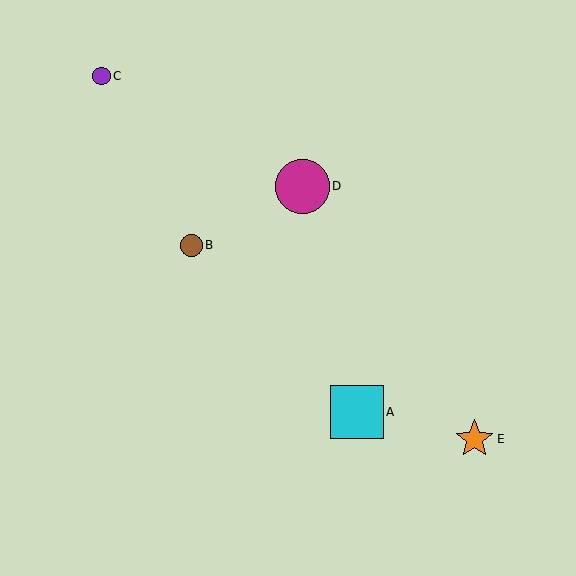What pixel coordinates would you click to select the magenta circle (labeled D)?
Click at (302, 186) to select the magenta circle D.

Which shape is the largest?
The magenta circle (labeled D) is the largest.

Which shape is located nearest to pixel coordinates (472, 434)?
The orange star (labeled E) at (475, 439) is nearest to that location.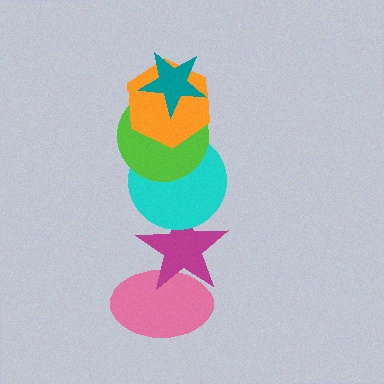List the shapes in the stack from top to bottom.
From top to bottom: the teal star, the orange hexagon, the lime circle, the cyan circle, the magenta star, the pink ellipse.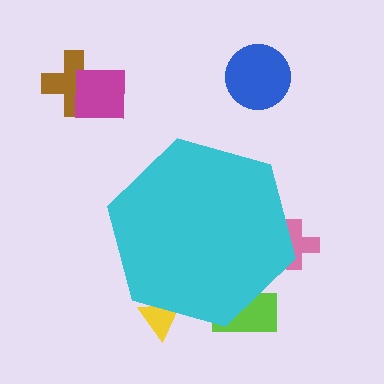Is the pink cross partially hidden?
Yes, the pink cross is partially hidden behind the cyan hexagon.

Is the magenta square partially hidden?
No, the magenta square is fully visible.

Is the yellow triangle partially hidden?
Yes, the yellow triangle is partially hidden behind the cyan hexagon.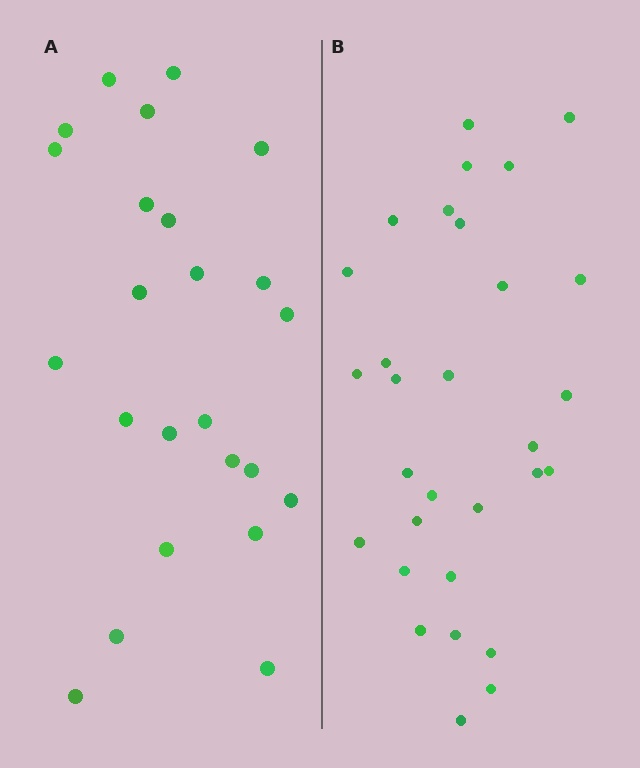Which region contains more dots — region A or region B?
Region B (the right region) has more dots.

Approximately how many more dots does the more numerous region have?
Region B has about 6 more dots than region A.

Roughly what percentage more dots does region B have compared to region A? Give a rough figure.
About 25% more.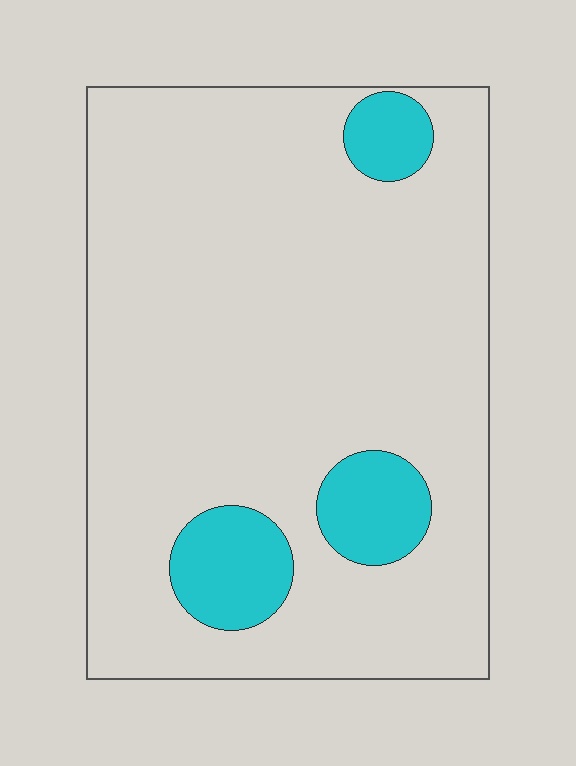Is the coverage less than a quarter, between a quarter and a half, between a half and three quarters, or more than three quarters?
Less than a quarter.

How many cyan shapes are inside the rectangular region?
3.